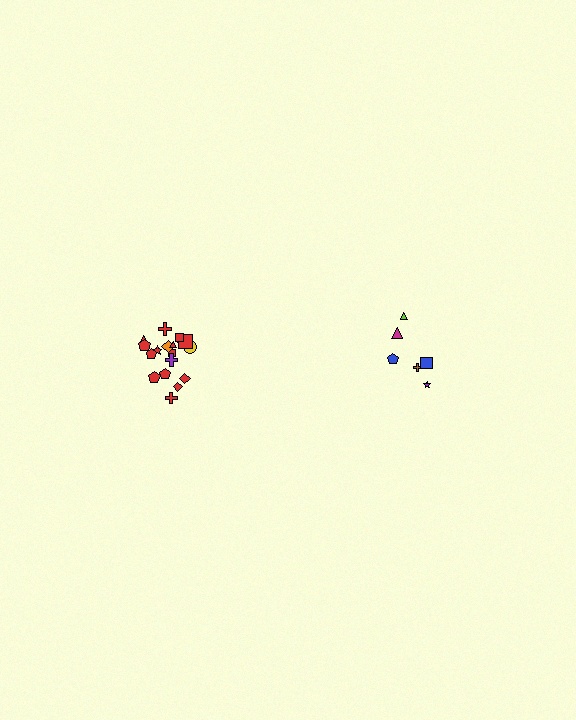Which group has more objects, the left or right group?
The left group.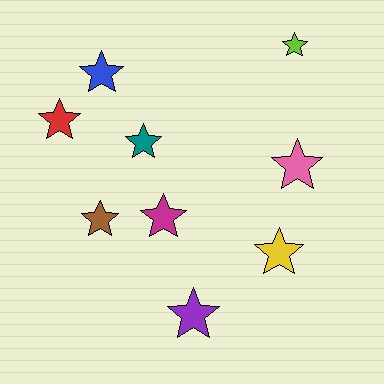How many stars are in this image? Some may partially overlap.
There are 9 stars.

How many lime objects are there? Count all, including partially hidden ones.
There is 1 lime object.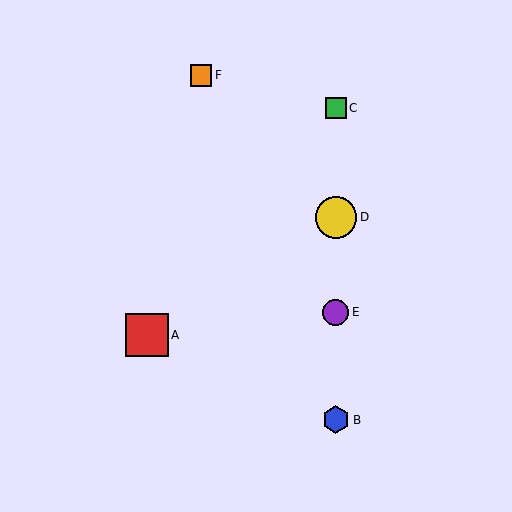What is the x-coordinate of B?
Object B is at x≈336.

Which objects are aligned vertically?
Objects B, C, D, E are aligned vertically.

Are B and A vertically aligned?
No, B is at x≈336 and A is at x≈147.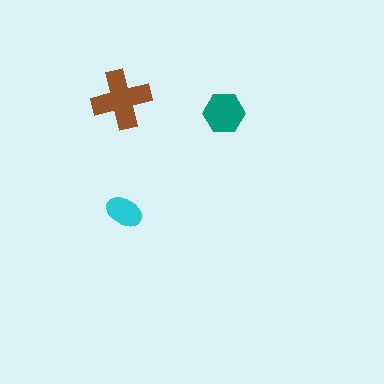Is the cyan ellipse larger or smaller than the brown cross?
Smaller.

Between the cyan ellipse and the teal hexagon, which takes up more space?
The teal hexagon.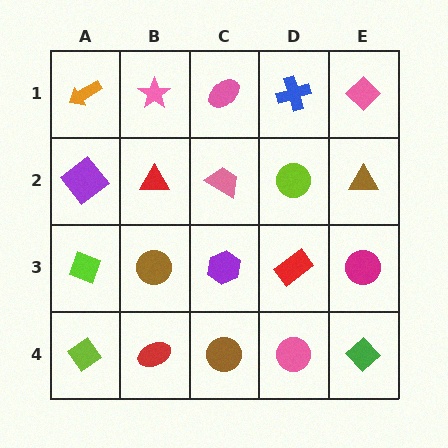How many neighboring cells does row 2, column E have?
3.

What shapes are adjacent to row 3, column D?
A lime circle (row 2, column D), a pink circle (row 4, column D), a purple hexagon (row 3, column C), a magenta circle (row 3, column E).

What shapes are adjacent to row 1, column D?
A lime circle (row 2, column D), a pink ellipse (row 1, column C), a pink diamond (row 1, column E).